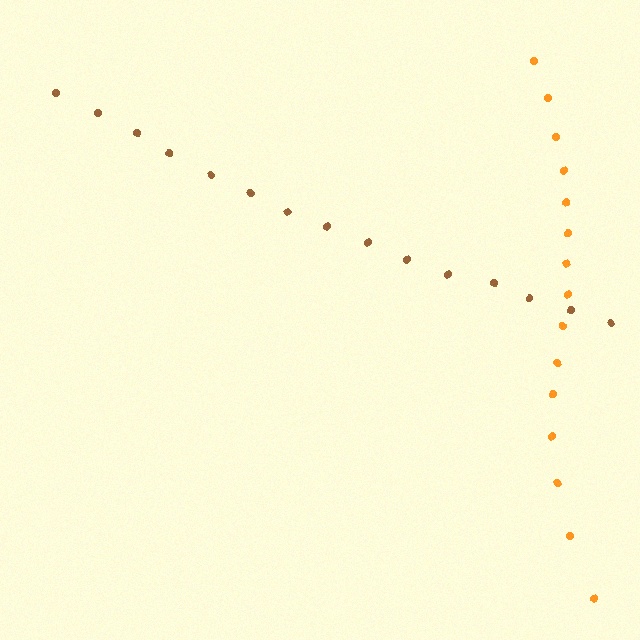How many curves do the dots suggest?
There are 2 distinct paths.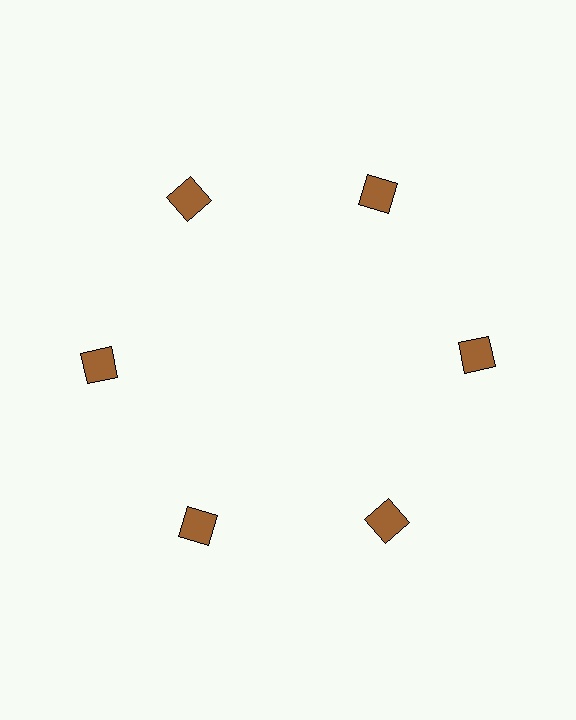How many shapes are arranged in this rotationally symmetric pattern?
There are 6 shapes, arranged in 6 groups of 1.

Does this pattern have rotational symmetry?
Yes, this pattern has 6-fold rotational symmetry. It looks the same after rotating 60 degrees around the center.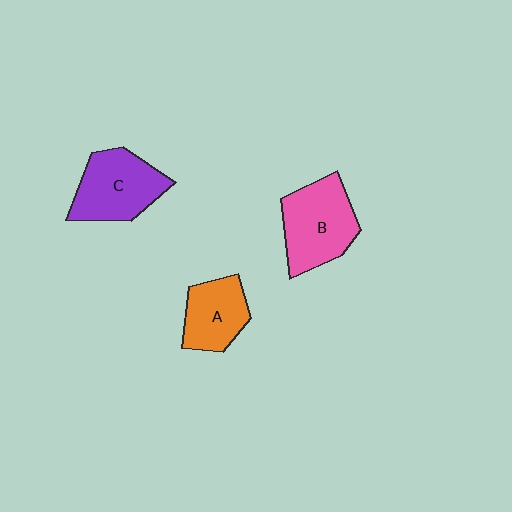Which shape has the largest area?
Shape B (pink).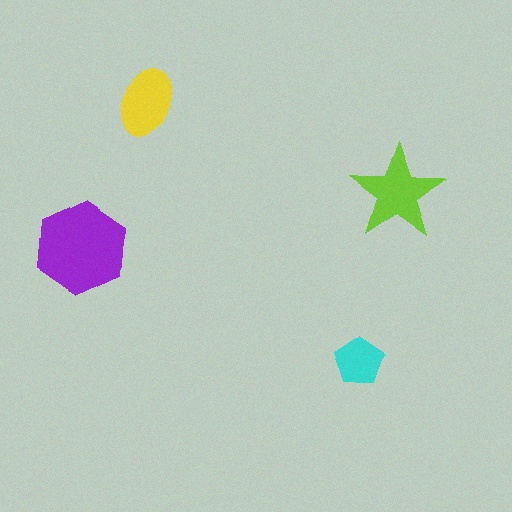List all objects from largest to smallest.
The purple hexagon, the lime star, the yellow ellipse, the cyan pentagon.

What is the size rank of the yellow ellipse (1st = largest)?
3rd.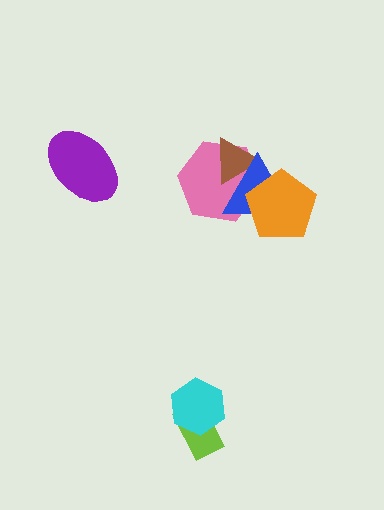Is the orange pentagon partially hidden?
No, no other shape covers it.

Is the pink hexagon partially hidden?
Yes, it is partially covered by another shape.